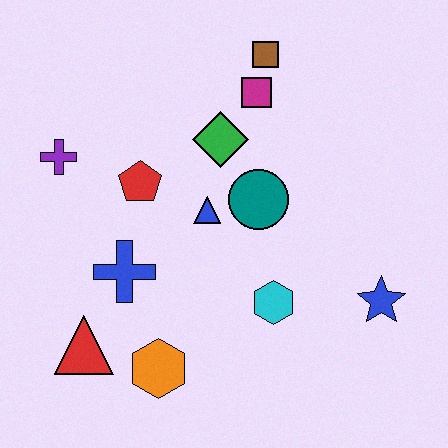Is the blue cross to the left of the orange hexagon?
Yes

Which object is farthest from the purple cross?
The blue star is farthest from the purple cross.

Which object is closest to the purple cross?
The red pentagon is closest to the purple cross.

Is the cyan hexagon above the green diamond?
No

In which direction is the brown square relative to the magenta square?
The brown square is above the magenta square.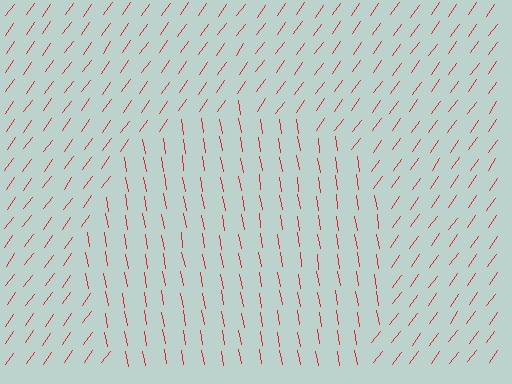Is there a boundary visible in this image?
Yes, there is a texture boundary formed by a change in line orientation.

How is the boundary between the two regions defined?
The boundary is defined purely by a change in line orientation (approximately 45 degrees difference). All lines are the same color and thickness.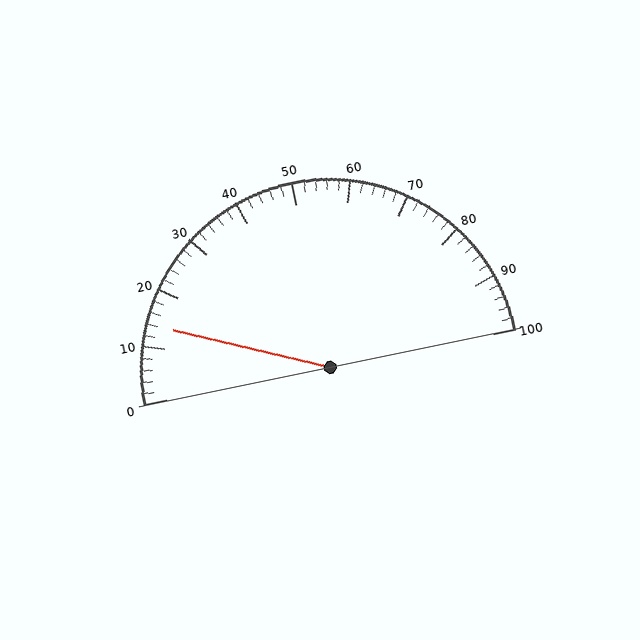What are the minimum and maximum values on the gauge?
The gauge ranges from 0 to 100.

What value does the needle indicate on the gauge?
The needle indicates approximately 14.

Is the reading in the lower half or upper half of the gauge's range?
The reading is in the lower half of the range (0 to 100).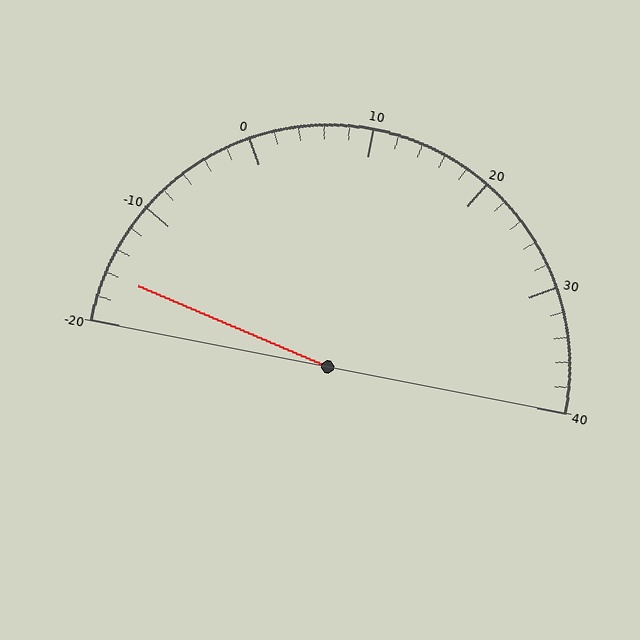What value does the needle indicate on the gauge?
The needle indicates approximately -16.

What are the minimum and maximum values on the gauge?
The gauge ranges from -20 to 40.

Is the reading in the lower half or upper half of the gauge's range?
The reading is in the lower half of the range (-20 to 40).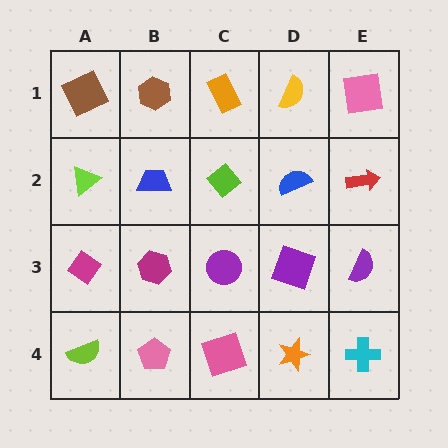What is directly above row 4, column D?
A purple square.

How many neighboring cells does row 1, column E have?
2.